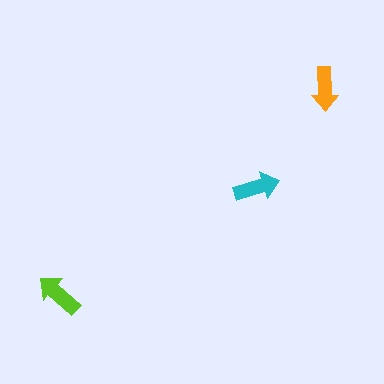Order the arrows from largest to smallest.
the lime one, the cyan one, the orange one.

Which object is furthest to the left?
The lime arrow is leftmost.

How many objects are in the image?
There are 3 objects in the image.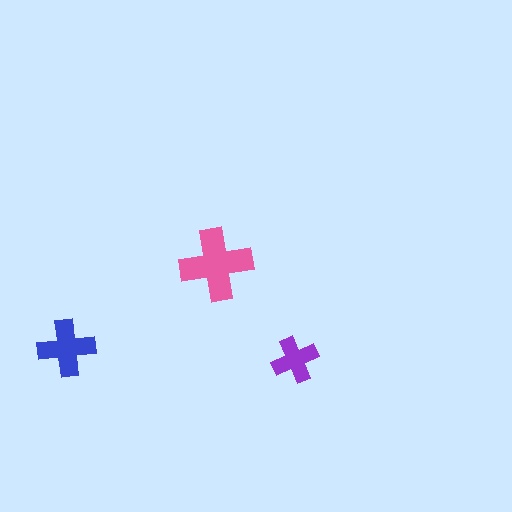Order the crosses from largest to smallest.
the pink one, the blue one, the purple one.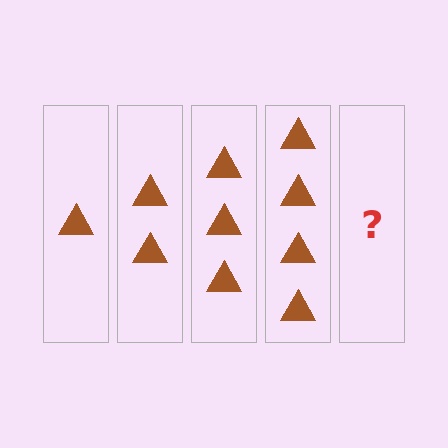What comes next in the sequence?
The next element should be 5 triangles.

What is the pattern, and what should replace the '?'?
The pattern is that each step adds one more triangle. The '?' should be 5 triangles.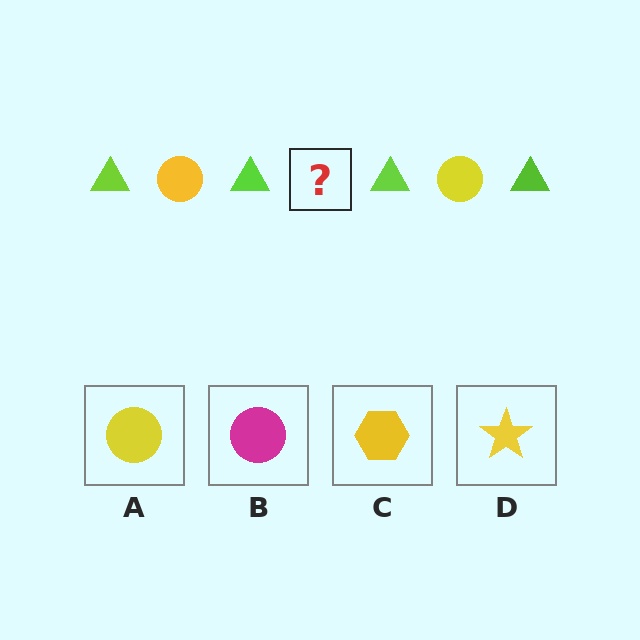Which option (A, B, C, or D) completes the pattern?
A.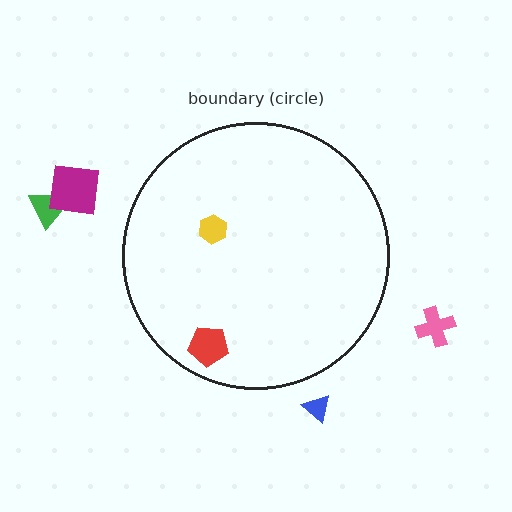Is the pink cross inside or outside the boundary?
Outside.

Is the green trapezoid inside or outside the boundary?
Outside.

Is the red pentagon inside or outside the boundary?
Inside.